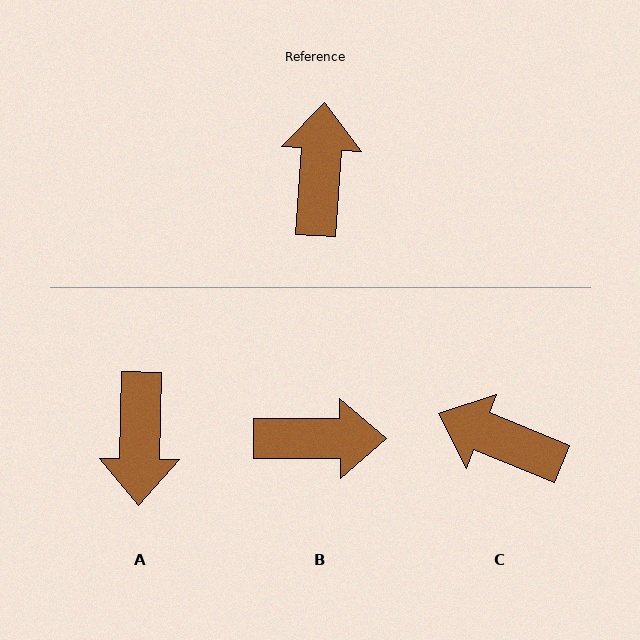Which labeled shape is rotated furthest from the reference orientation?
A, about 177 degrees away.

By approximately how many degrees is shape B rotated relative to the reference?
Approximately 86 degrees clockwise.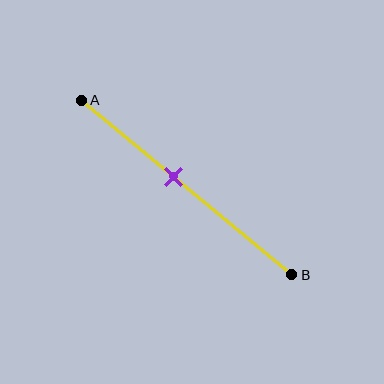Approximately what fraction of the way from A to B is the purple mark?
The purple mark is approximately 45% of the way from A to B.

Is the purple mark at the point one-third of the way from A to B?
No, the mark is at about 45% from A, not at the 33% one-third point.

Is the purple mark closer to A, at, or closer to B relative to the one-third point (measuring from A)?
The purple mark is closer to point B than the one-third point of segment AB.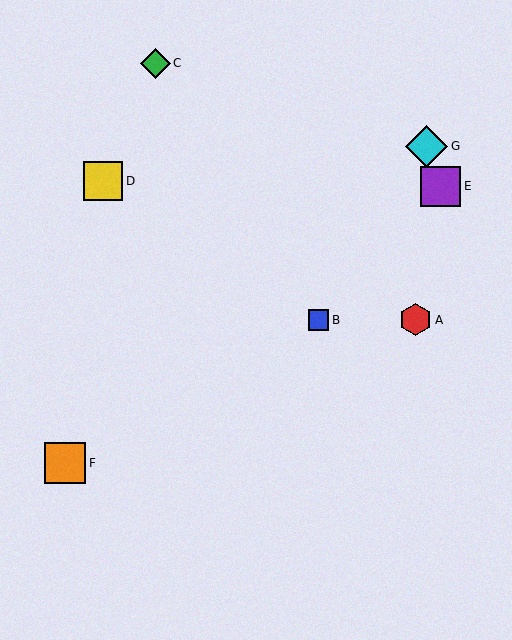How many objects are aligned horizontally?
2 objects (A, B) are aligned horizontally.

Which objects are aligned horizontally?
Objects A, B are aligned horizontally.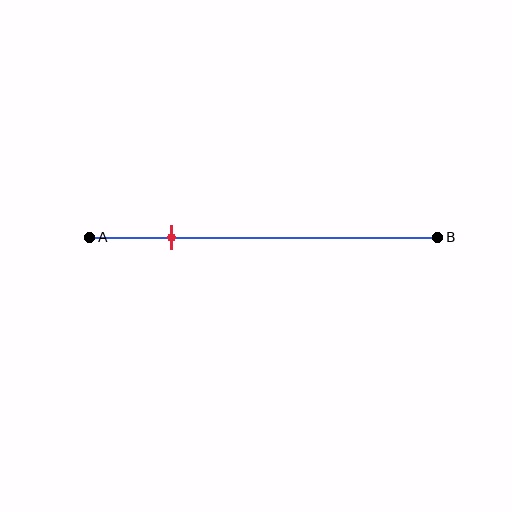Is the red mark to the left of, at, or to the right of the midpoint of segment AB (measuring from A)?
The red mark is to the left of the midpoint of segment AB.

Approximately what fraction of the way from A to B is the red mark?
The red mark is approximately 25% of the way from A to B.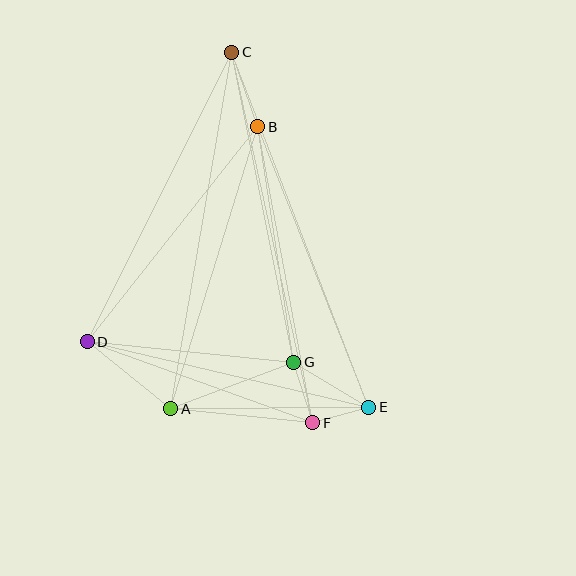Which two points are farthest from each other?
Points C and E are farthest from each other.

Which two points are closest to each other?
Points E and F are closest to each other.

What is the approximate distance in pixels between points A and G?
The distance between A and G is approximately 131 pixels.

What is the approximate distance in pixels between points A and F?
The distance between A and F is approximately 143 pixels.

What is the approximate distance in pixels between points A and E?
The distance between A and E is approximately 198 pixels.